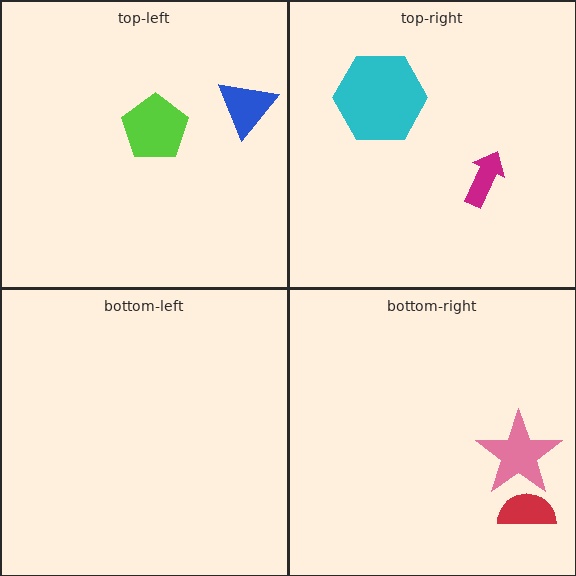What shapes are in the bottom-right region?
The red semicircle, the pink star.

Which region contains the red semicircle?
The bottom-right region.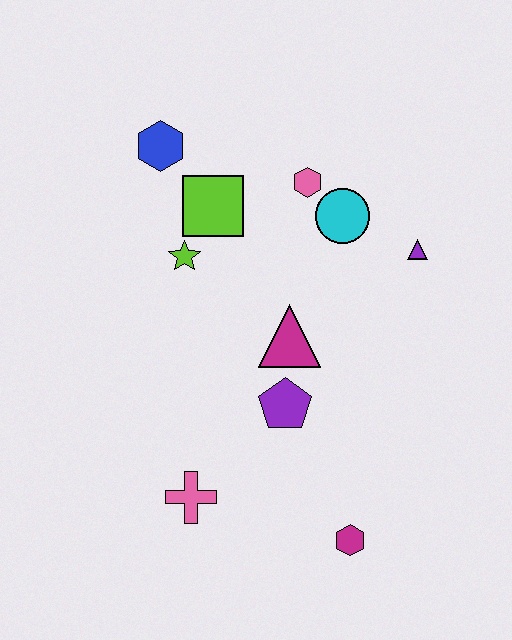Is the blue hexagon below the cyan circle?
No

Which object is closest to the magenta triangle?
The purple pentagon is closest to the magenta triangle.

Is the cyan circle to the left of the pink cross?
No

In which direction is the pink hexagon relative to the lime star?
The pink hexagon is to the right of the lime star.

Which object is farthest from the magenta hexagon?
The blue hexagon is farthest from the magenta hexagon.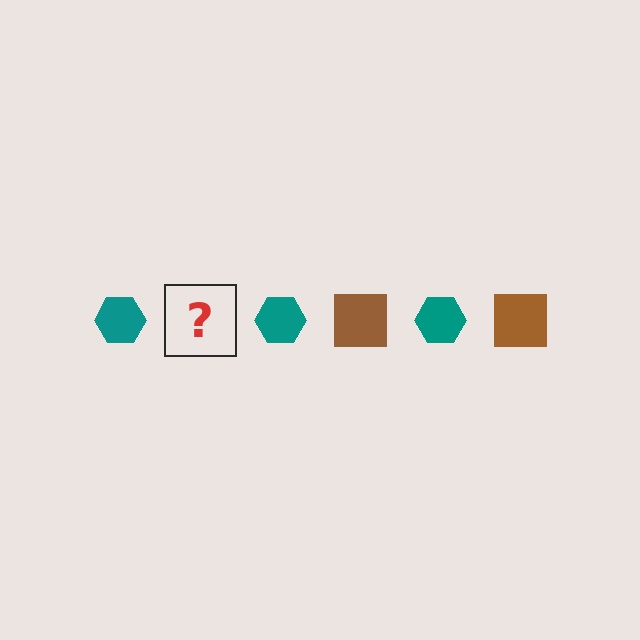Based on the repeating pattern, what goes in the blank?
The blank should be a brown square.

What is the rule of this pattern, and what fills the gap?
The rule is that the pattern alternates between teal hexagon and brown square. The gap should be filled with a brown square.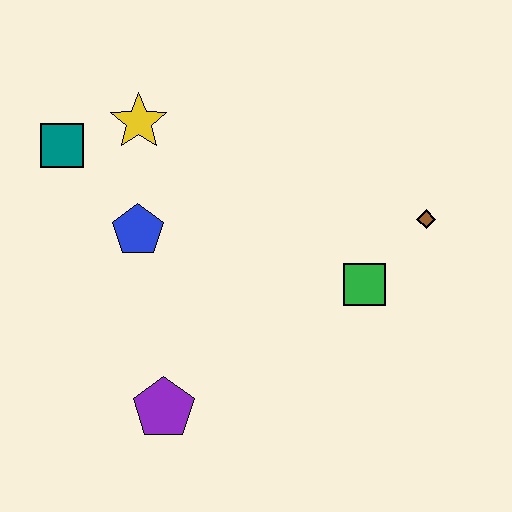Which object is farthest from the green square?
The teal square is farthest from the green square.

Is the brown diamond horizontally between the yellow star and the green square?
No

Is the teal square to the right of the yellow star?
No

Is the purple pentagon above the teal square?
No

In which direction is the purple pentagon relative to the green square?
The purple pentagon is to the left of the green square.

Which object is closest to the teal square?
The yellow star is closest to the teal square.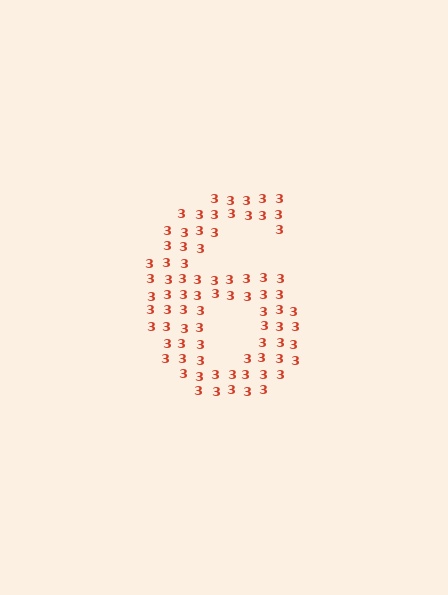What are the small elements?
The small elements are digit 3's.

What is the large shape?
The large shape is the digit 6.